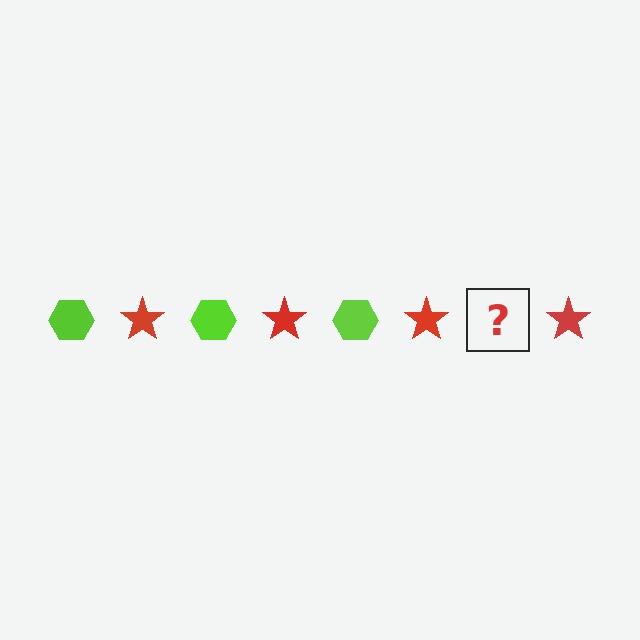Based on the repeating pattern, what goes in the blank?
The blank should be a lime hexagon.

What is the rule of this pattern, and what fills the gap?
The rule is that the pattern alternates between lime hexagon and red star. The gap should be filled with a lime hexagon.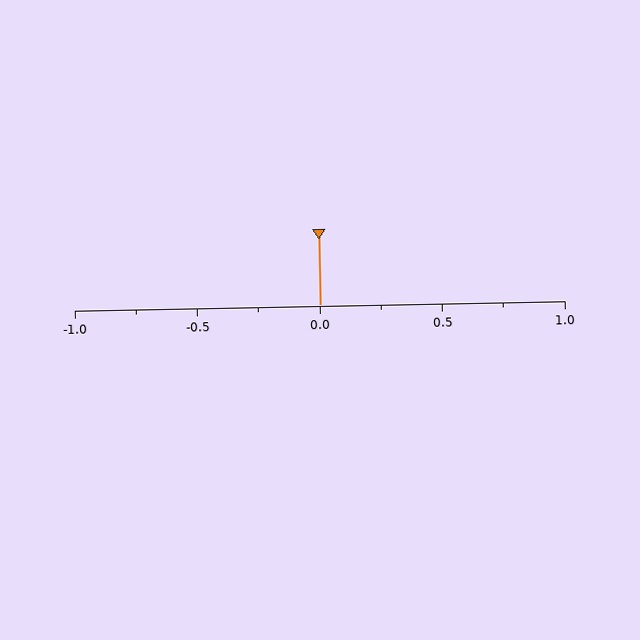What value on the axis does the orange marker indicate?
The marker indicates approximately 0.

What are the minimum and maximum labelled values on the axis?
The axis runs from -1.0 to 1.0.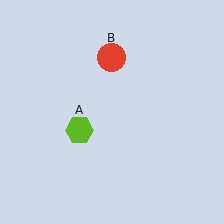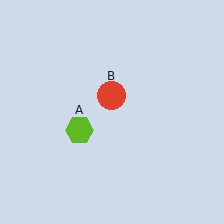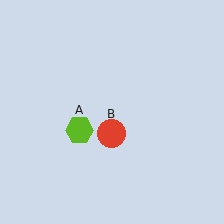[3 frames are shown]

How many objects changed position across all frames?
1 object changed position: red circle (object B).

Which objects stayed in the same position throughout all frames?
Lime hexagon (object A) remained stationary.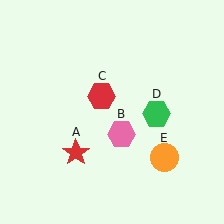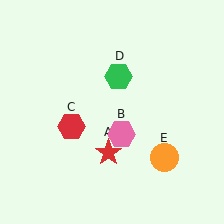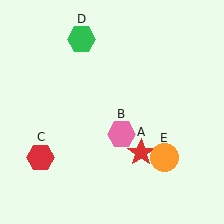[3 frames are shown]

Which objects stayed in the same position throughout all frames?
Pink hexagon (object B) and orange circle (object E) remained stationary.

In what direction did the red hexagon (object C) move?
The red hexagon (object C) moved down and to the left.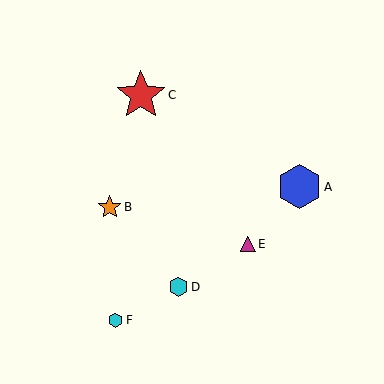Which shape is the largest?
The red star (labeled C) is the largest.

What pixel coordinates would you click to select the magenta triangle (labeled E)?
Click at (248, 244) to select the magenta triangle E.